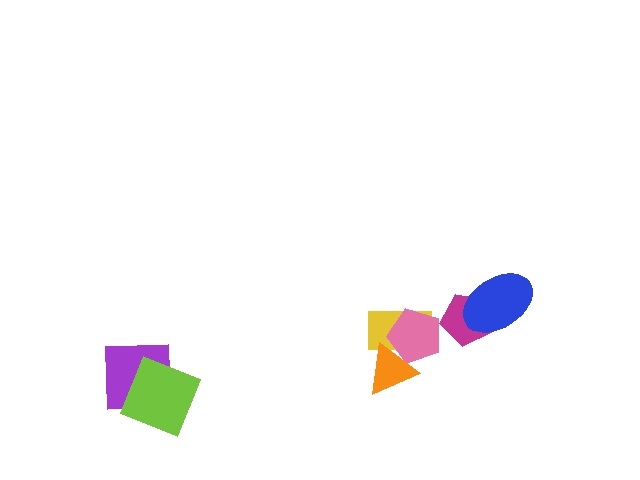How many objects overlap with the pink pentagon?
2 objects overlap with the pink pentagon.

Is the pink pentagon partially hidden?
Yes, it is partially covered by another shape.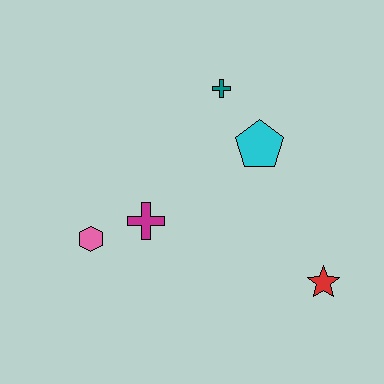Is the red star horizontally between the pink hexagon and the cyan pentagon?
No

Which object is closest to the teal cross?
The cyan pentagon is closest to the teal cross.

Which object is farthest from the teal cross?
The red star is farthest from the teal cross.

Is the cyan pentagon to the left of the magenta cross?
No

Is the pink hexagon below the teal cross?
Yes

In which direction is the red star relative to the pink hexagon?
The red star is to the right of the pink hexagon.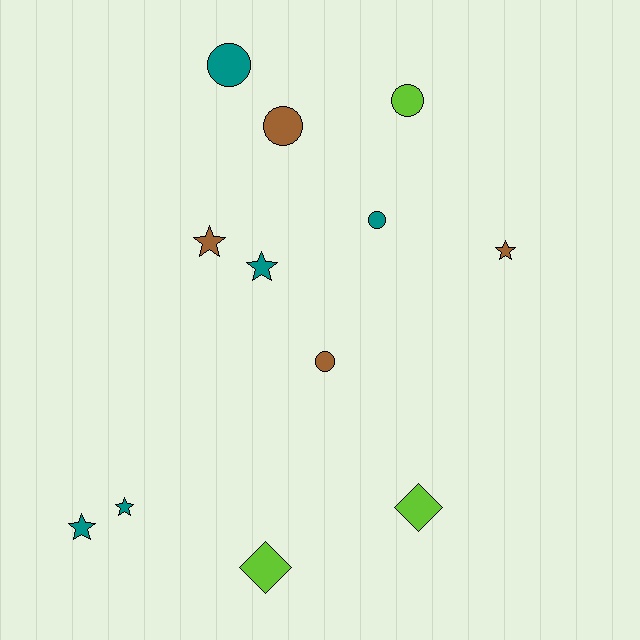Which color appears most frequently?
Teal, with 5 objects.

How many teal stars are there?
There are 3 teal stars.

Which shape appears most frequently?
Star, with 5 objects.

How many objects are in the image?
There are 12 objects.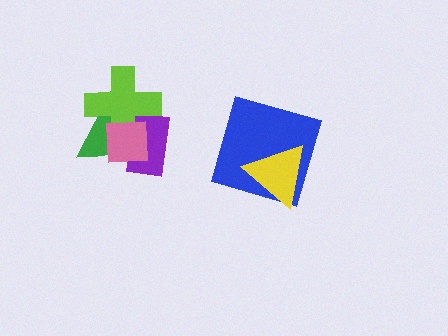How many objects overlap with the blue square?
1 object overlaps with the blue square.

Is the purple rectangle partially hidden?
Yes, it is partially covered by another shape.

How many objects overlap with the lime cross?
3 objects overlap with the lime cross.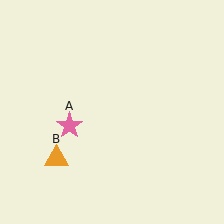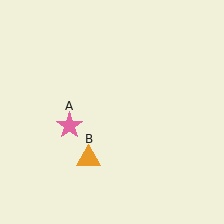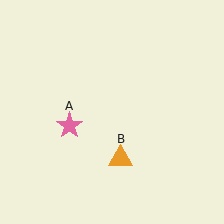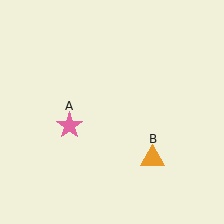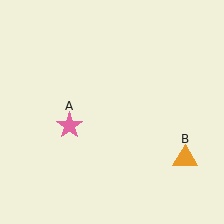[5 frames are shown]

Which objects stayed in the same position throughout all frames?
Pink star (object A) remained stationary.